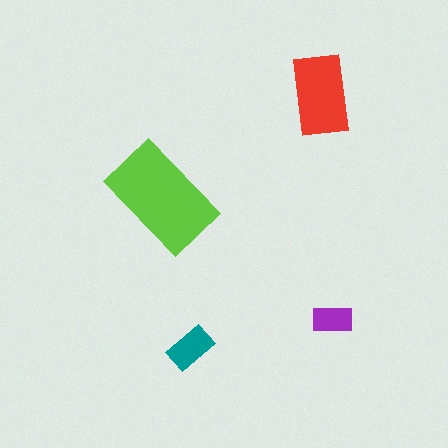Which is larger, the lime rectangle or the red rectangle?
The lime one.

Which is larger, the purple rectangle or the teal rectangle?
The teal one.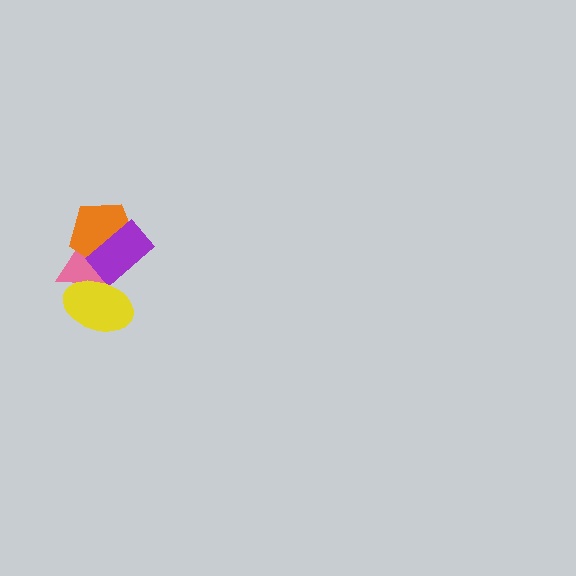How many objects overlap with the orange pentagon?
2 objects overlap with the orange pentagon.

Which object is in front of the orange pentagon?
The purple rectangle is in front of the orange pentagon.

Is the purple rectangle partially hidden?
Yes, it is partially covered by another shape.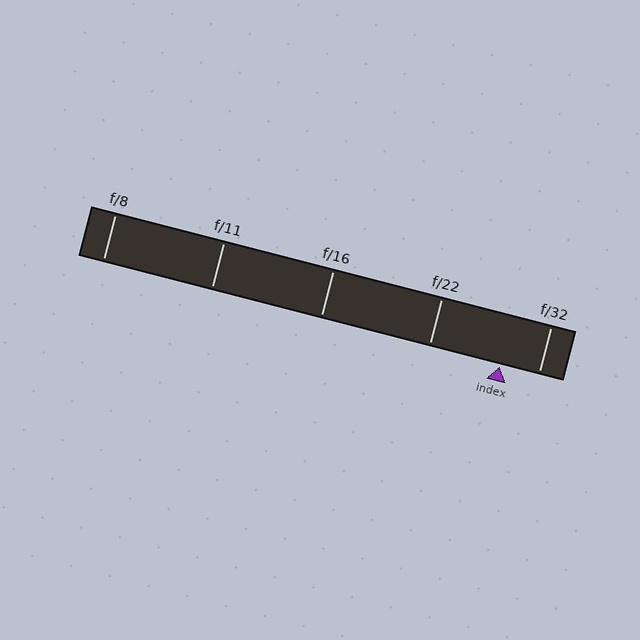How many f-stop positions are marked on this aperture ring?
There are 5 f-stop positions marked.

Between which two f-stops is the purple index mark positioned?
The index mark is between f/22 and f/32.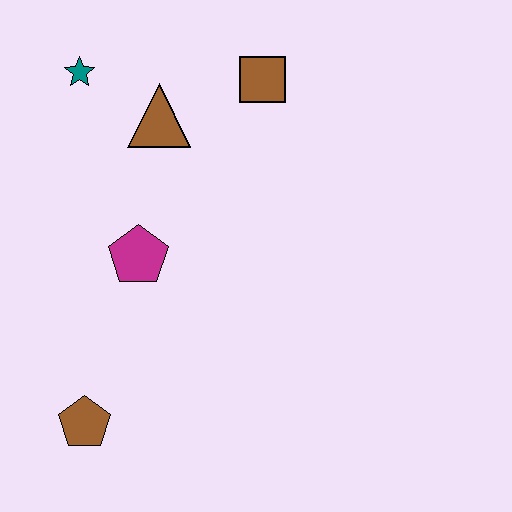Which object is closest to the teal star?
The brown triangle is closest to the teal star.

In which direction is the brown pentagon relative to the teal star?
The brown pentagon is below the teal star.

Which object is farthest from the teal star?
The brown pentagon is farthest from the teal star.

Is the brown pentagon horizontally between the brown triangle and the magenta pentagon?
No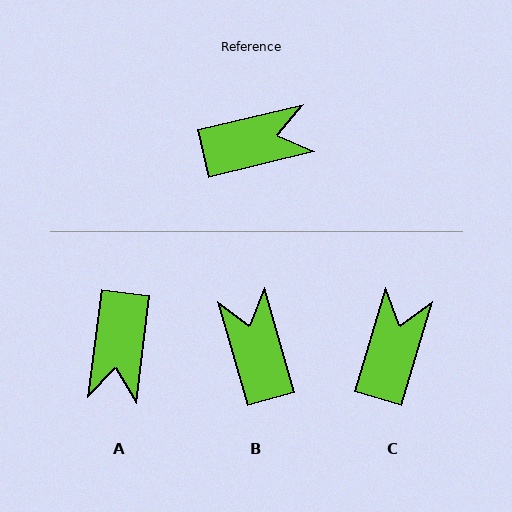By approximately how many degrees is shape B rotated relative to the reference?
Approximately 93 degrees counter-clockwise.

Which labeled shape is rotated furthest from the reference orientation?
A, about 111 degrees away.